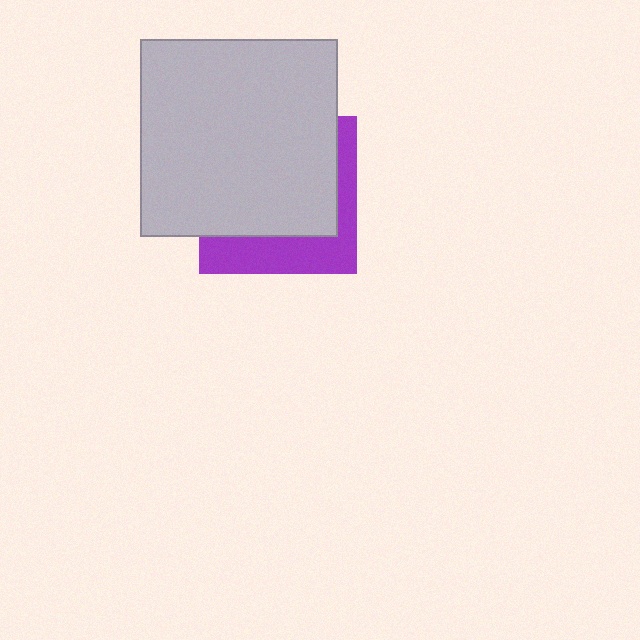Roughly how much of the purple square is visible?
A small part of it is visible (roughly 33%).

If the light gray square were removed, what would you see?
You would see the complete purple square.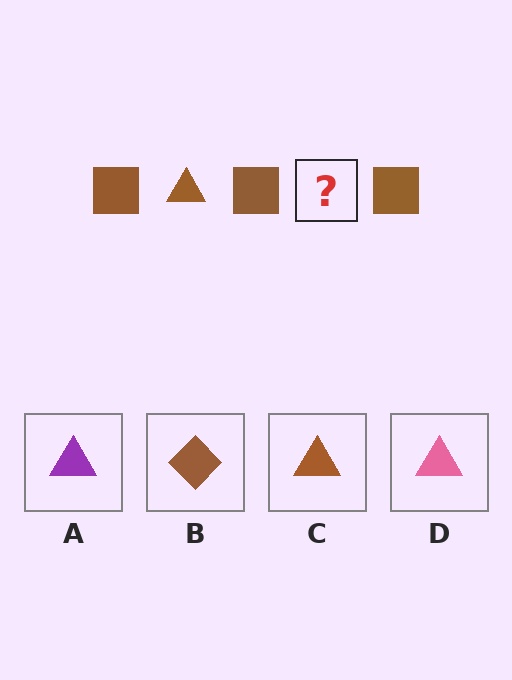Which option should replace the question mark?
Option C.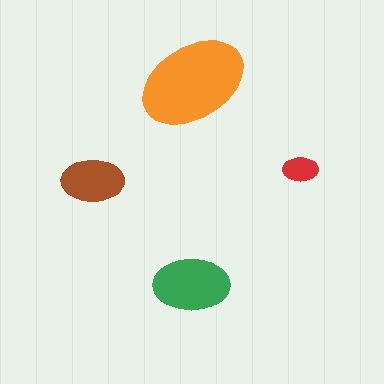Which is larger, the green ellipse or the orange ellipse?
The orange one.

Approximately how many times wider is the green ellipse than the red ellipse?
About 2 times wider.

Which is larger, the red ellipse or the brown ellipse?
The brown one.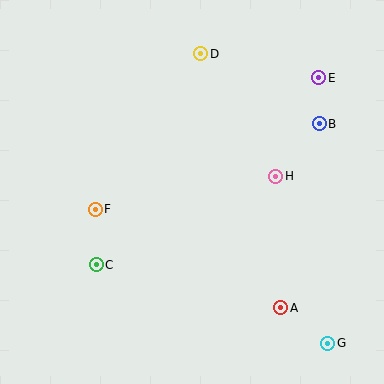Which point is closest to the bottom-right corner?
Point G is closest to the bottom-right corner.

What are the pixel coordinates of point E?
Point E is at (319, 78).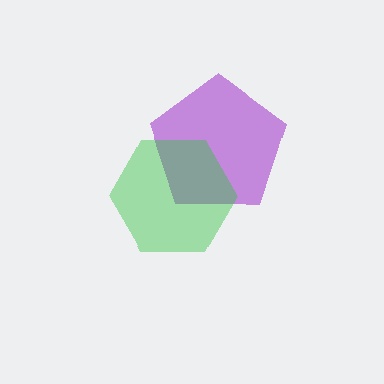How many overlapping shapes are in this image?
There are 2 overlapping shapes in the image.